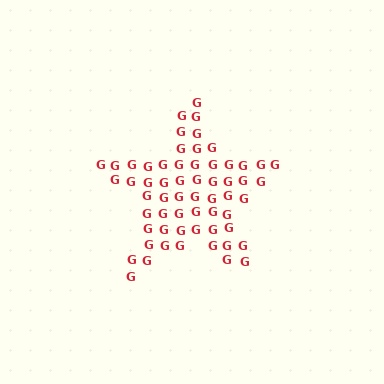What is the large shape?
The large shape is a star.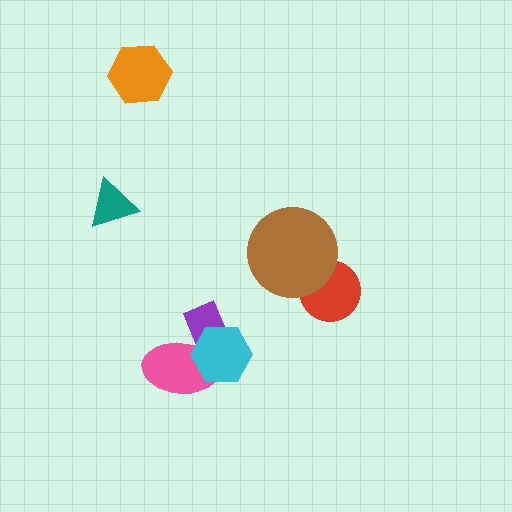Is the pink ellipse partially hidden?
Yes, it is partially covered by another shape.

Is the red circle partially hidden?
Yes, it is partially covered by another shape.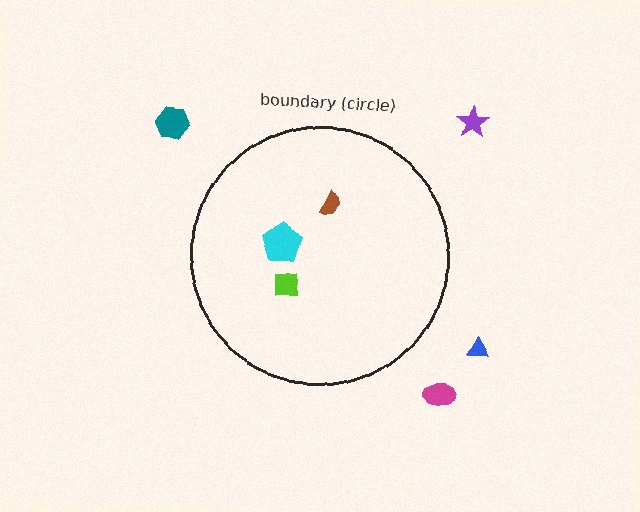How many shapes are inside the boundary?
3 inside, 4 outside.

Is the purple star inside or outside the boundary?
Outside.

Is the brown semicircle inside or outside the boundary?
Inside.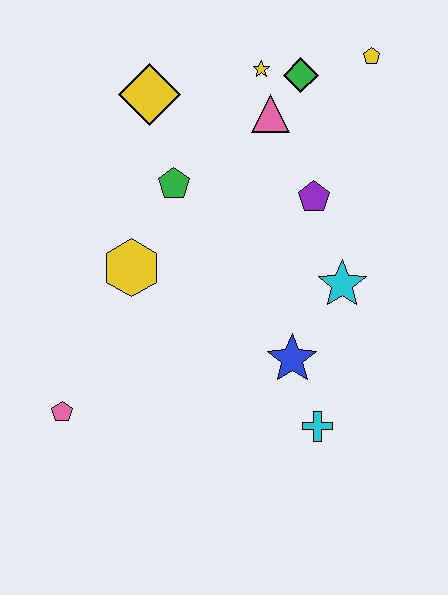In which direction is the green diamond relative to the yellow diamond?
The green diamond is to the right of the yellow diamond.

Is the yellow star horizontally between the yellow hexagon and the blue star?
Yes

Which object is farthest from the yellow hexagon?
The yellow pentagon is farthest from the yellow hexagon.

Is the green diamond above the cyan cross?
Yes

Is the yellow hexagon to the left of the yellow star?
Yes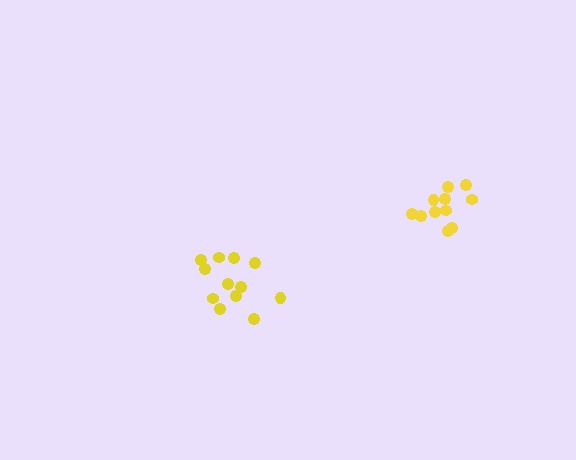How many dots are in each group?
Group 1: 11 dots, Group 2: 12 dots (23 total).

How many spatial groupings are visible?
There are 2 spatial groupings.